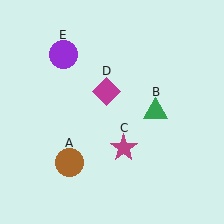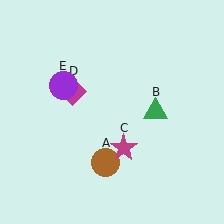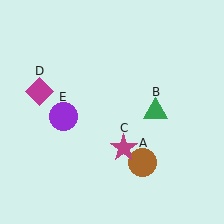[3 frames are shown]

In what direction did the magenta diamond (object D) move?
The magenta diamond (object D) moved left.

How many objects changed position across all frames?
3 objects changed position: brown circle (object A), magenta diamond (object D), purple circle (object E).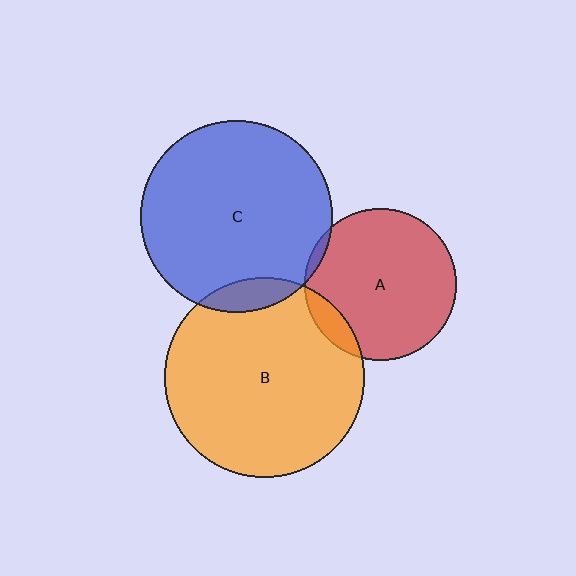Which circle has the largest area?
Circle B (orange).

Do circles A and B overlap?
Yes.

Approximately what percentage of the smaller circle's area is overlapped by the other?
Approximately 10%.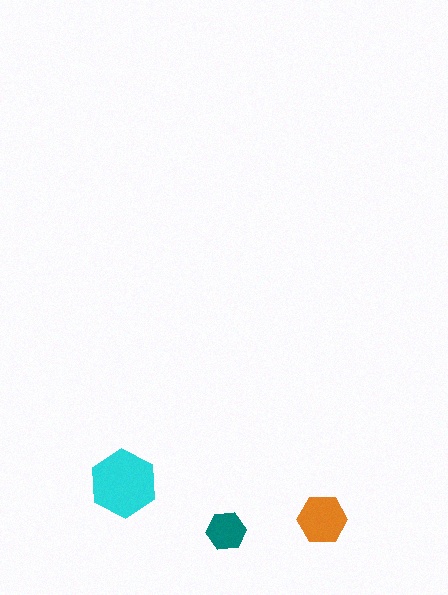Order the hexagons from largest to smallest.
the cyan one, the orange one, the teal one.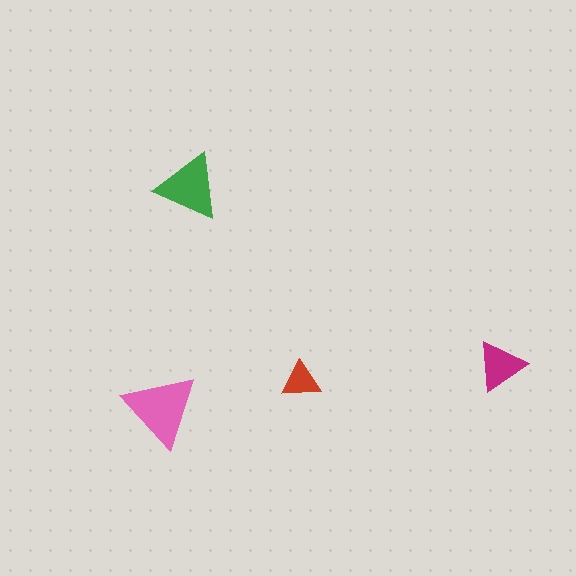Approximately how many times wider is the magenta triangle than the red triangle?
About 1.5 times wider.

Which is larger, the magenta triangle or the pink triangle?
The pink one.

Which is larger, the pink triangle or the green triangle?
The pink one.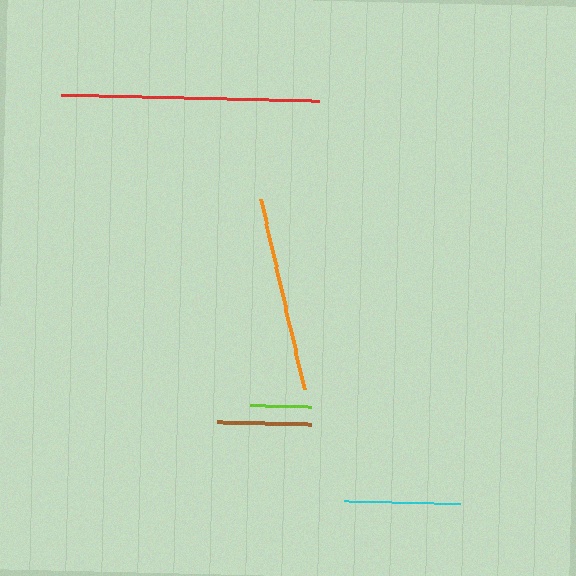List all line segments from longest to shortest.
From longest to shortest: red, orange, cyan, brown, lime.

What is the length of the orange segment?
The orange segment is approximately 195 pixels long.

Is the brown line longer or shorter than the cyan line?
The cyan line is longer than the brown line.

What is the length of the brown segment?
The brown segment is approximately 94 pixels long.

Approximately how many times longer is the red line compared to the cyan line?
The red line is approximately 2.2 times the length of the cyan line.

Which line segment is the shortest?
The lime line is the shortest at approximately 62 pixels.